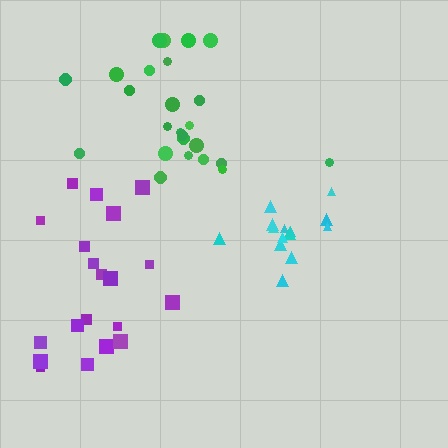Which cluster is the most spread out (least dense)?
Green.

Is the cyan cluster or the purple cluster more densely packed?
Cyan.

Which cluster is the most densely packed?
Cyan.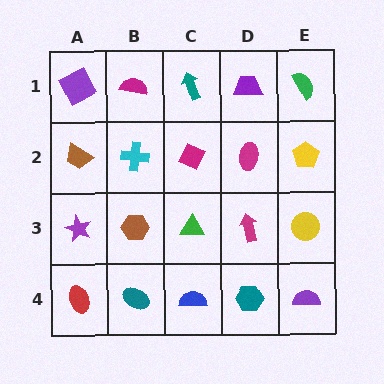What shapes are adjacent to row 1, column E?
A yellow pentagon (row 2, column E), a purple trapezoid (row 1, column D).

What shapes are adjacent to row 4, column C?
A green triangle (row 3, column C), a teal ellipse (row 4, column B), a teal hexagon (row 4, column D).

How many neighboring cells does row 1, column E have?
2.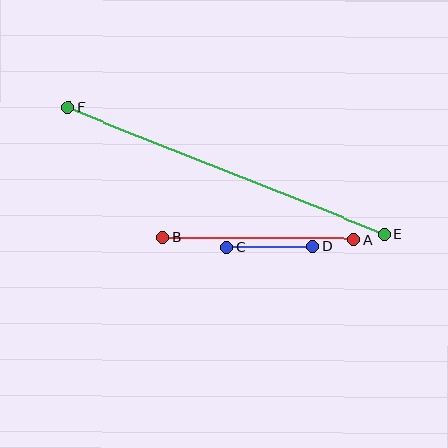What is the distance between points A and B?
The distance is approximately 191 pixels.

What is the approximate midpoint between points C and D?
The midpoint is at approximately (270, 247) pixels.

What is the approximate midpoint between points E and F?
The midpoint is at approximately (226, 171) pixels.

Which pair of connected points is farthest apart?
Points E and F are farthest apart.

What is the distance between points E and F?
The distance is approximately 340 pixels.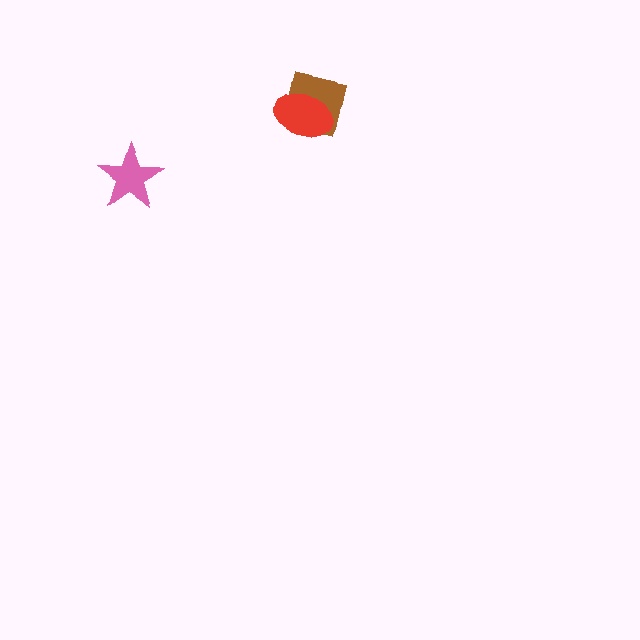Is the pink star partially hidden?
No, no other shape covers it.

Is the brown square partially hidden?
Yes, it is partially covered by another shape.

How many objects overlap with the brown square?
1 object overlaps with the brown square.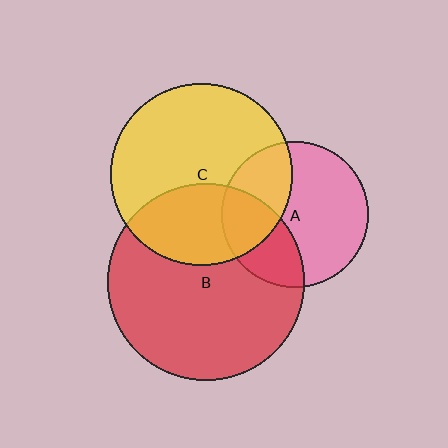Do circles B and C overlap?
Yes.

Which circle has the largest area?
Circle B (red).